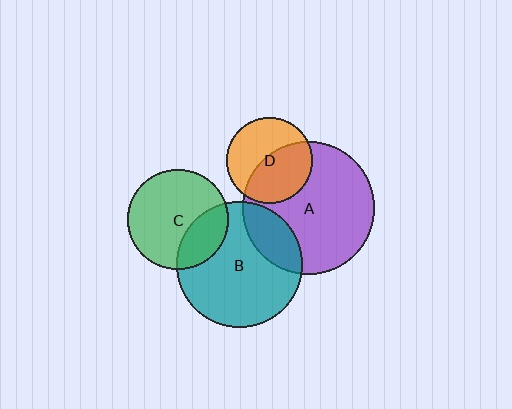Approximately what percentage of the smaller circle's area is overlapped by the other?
Approximately 50%.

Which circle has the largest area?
Circle A (purple).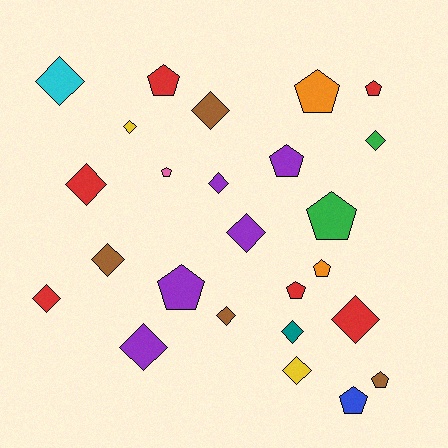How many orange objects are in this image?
There are 2 orange objects.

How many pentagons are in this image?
There are 11 pentagons.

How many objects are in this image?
There are 25 objects.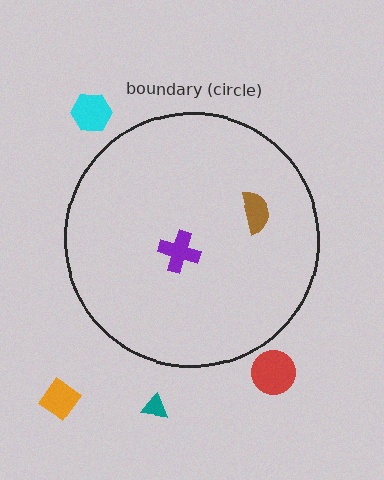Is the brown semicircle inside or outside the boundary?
Inside.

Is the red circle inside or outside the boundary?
Outside.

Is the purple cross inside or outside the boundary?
Inside.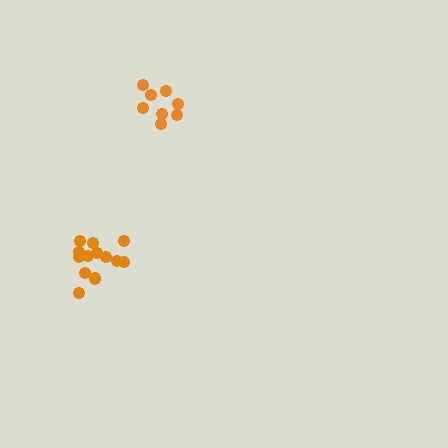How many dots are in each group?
Group 1: 8 dots, Group 2: 13 dots (21 total).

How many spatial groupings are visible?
There are 2 spatial groupings.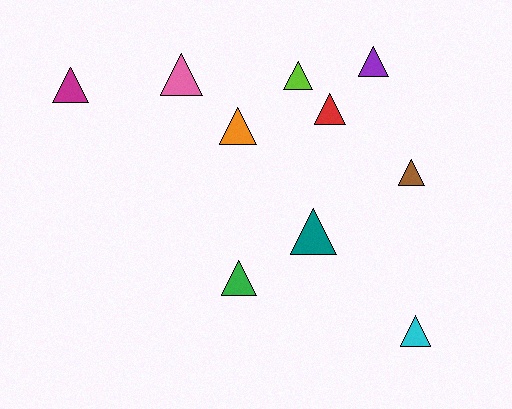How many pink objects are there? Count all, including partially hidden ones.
There is 1 pink object.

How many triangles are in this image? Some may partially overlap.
There are 10 triangles.